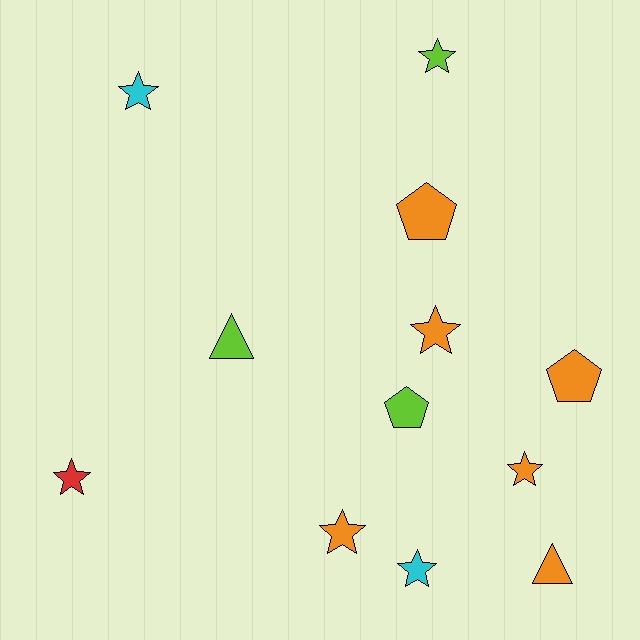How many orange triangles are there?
There is 1 orange triangle.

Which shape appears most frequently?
Star, with 7 objects.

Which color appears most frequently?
Orange, with 6 objects.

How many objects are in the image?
There are 12 objects.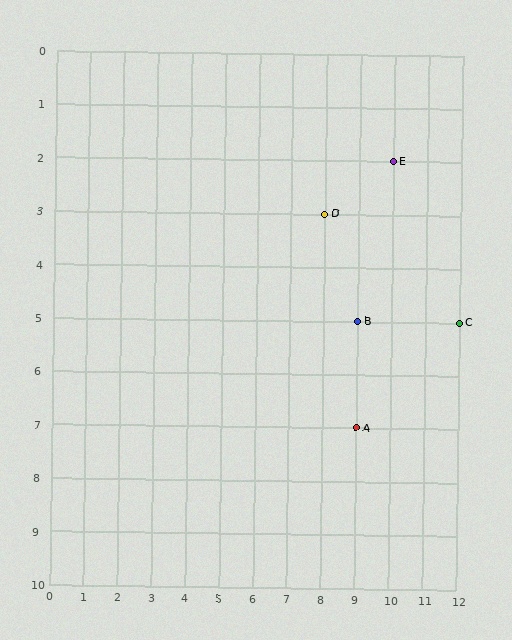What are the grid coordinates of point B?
Point B is at grid coordinates (9, 5).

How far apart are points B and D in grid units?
Points B and D are 1 column and 2 rows apart (about 2.2 grid units diagonally).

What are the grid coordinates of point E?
Point E is at grid coordinates (10, 2).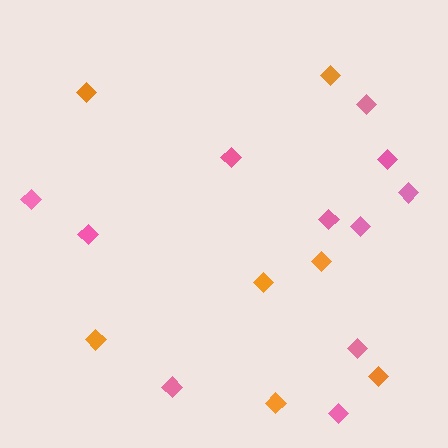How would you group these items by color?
There are 2 groups: one group of pink diamonds (11) and one group of orange diamonds (7).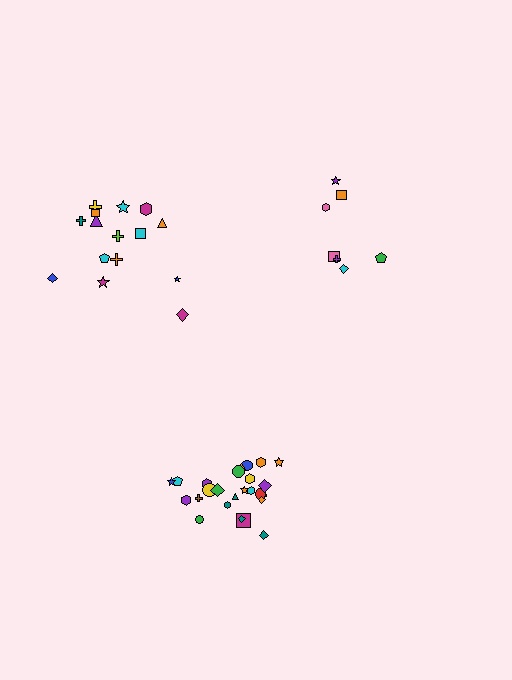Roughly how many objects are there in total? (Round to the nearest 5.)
Roughly 45 objects in total.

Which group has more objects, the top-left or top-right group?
The top-left group.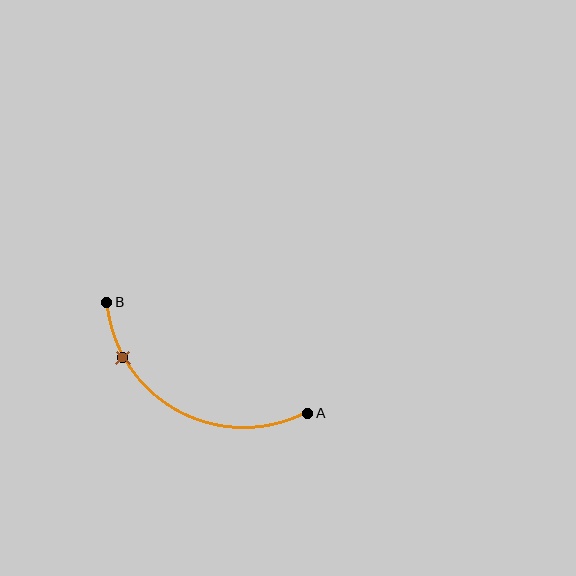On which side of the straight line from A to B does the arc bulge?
The arc bulges below the straight line connecting A and B.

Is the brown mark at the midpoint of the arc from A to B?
No. The brown mark lies on the arc but is closer to endpoint B. The arc midpoint would be at the point on the curve equidistant along the arc from both A and B.